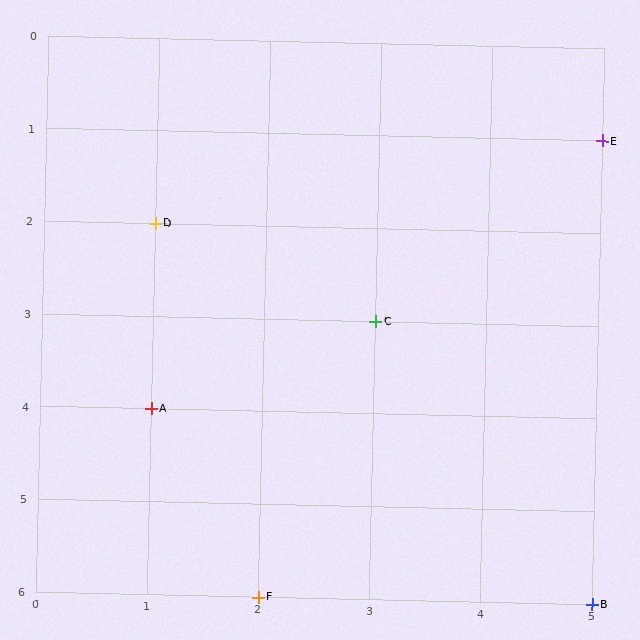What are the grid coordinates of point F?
Point F is at grid coordinates (2, 6).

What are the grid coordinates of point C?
Point C is at grid coordinates (3, 3).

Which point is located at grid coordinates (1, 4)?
Point A is at (1, 4).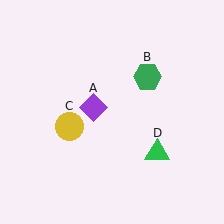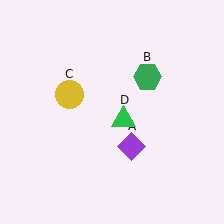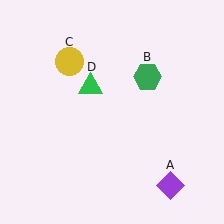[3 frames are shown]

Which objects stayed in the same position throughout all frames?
Green hexagon (object B) remained stationary.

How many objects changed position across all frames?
3 objects changed position: purple diamond (object A), yellow circle (object C), green triangle (object D).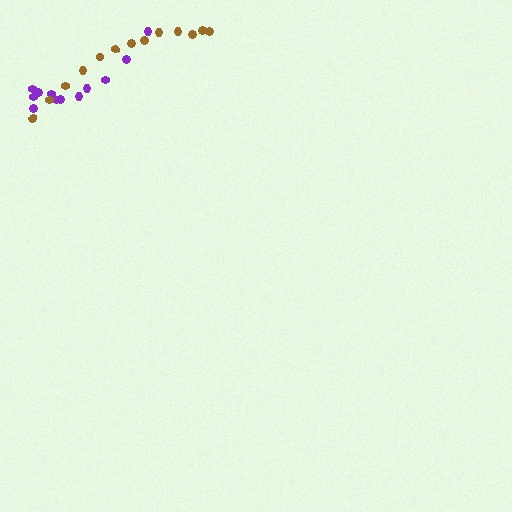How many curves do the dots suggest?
There are 2 distinct paths.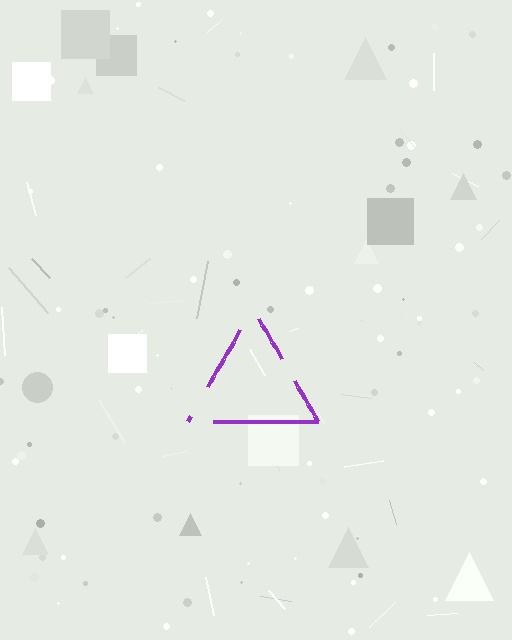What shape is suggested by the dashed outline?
The dashed outline suggests a triangle.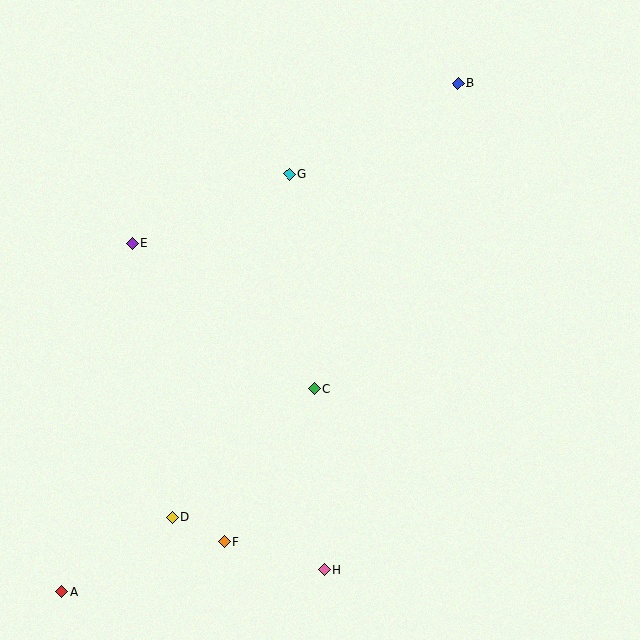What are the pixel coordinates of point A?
Point A is at (62, 592).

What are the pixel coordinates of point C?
Point C is at (314, 388).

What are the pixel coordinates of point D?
Point D is at (172, 517).